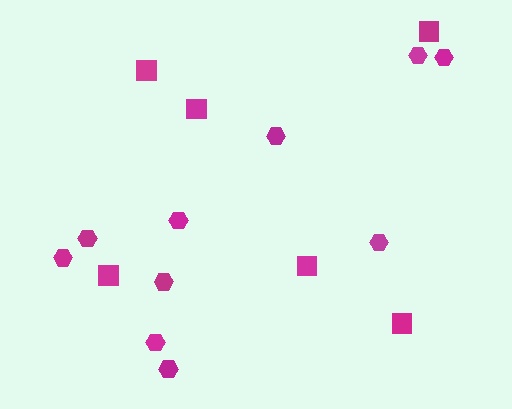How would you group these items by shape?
There are 2 groups: one group of squares (6) and one group of hexagons (10).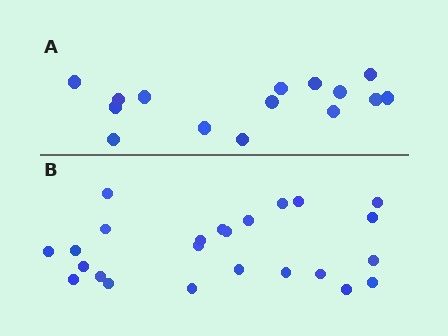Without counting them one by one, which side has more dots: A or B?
Region B (the bottom region) has more dots.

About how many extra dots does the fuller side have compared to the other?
Region B has roughly 8 or so more dots than region A.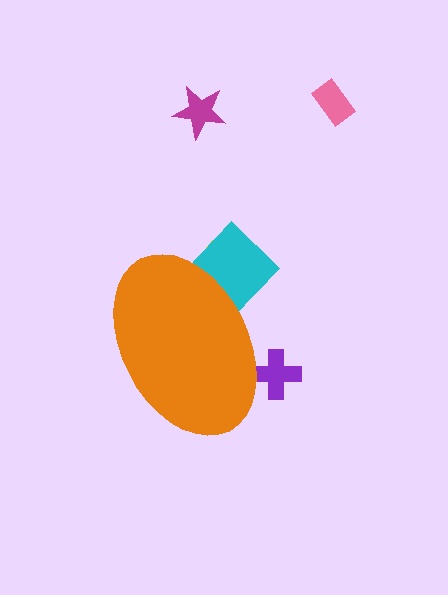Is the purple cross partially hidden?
Yes, the purple cross is partially hidden behind the orange ellipse.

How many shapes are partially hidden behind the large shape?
3 shapes are partially hidden.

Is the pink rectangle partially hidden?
No, the pink rectangle is fully visible.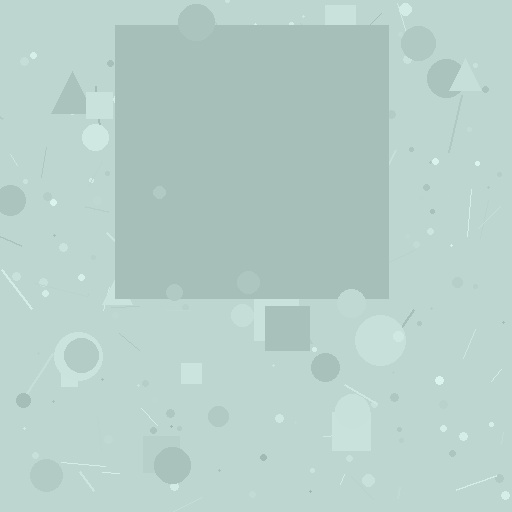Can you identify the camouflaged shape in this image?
The camouflaged shape is a square.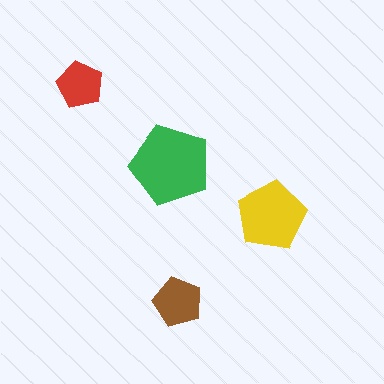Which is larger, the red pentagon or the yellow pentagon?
The yellow one.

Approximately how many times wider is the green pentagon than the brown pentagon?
About 1.5 times wider.